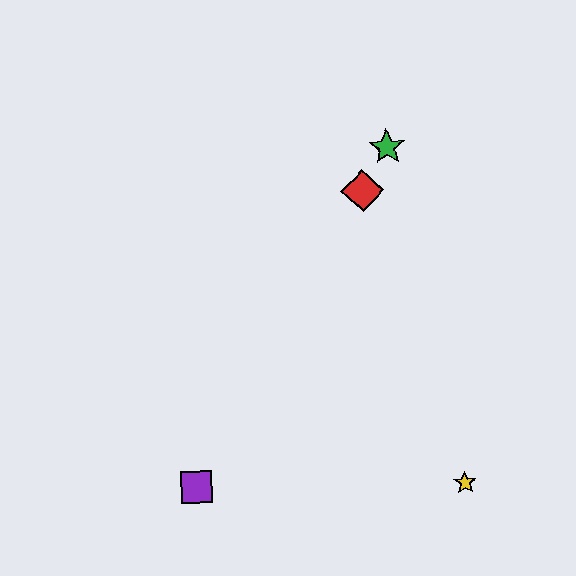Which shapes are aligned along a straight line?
The red diamond, the blue triangle, the green star, the purple square are aligned along a straight line.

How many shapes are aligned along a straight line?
4 shapes (the red diamond, the blue triangle, the green star, the purple square) are aligned along a straight line.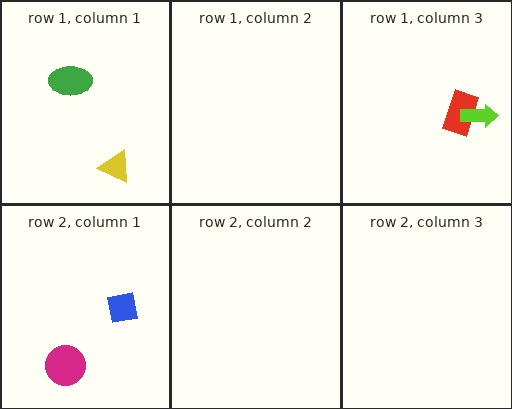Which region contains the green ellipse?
The row 1, column 1 region.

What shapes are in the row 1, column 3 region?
The red rectangle, the lime arrow.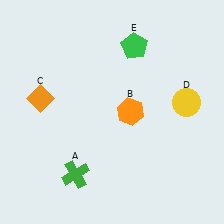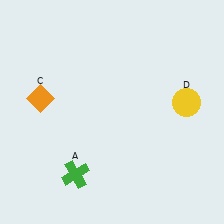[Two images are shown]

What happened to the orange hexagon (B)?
The orange hexagon (B) was removed in Image 2. It was in the top-right area of Image 1.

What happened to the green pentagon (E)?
The green pentagon (E) was removed in Image 2. It was in the top-right area of Image 1.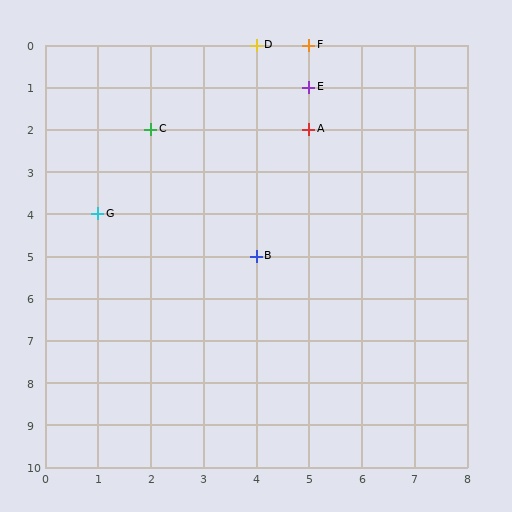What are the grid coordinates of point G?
Point G is at grid coordinates (1, 4).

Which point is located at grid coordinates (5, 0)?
Point F is at (5, 0).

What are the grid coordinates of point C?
Point C is at grid coordinates (2, 2).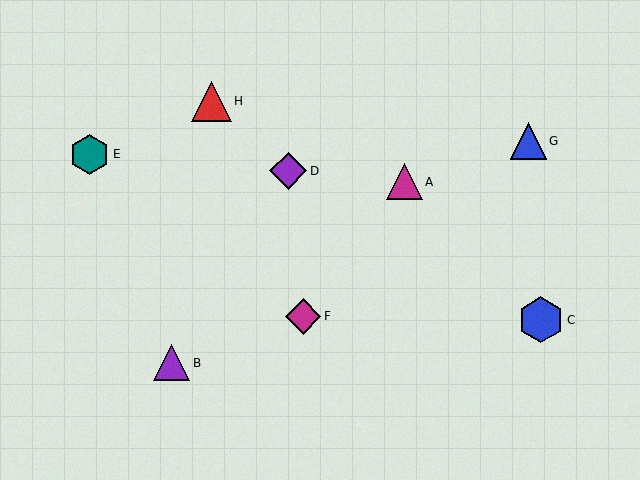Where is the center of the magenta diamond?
The center of the magenta diamond is at (303, 316).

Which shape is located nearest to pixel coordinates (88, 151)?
The teal hexagon (labeled E) at (89, 154) is nearest to that location.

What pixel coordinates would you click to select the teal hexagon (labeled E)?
Click at (89, 154) to select the teal hexagon E.